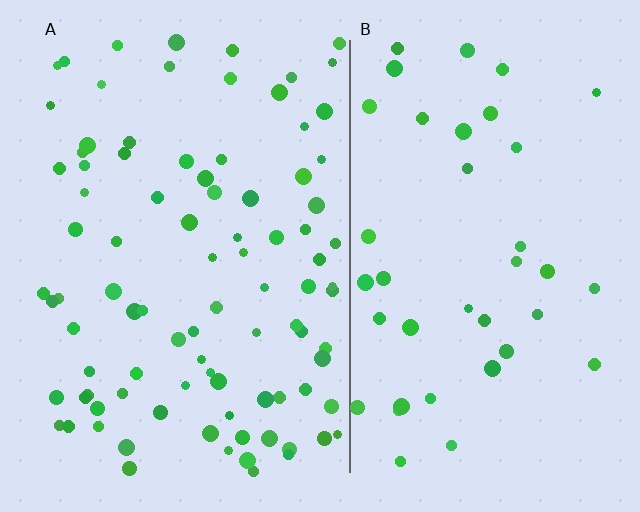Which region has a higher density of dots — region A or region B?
A (the left).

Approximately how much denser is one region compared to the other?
Approximately 2.3× — region A over region B.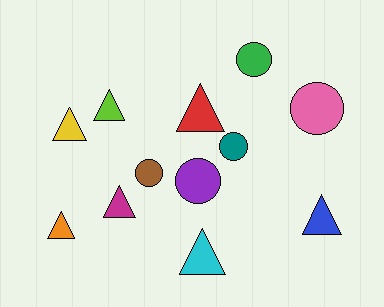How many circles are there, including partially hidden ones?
There are 5 circles.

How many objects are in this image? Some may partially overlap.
There are 12 objects.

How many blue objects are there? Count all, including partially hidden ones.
There is 1 blue object.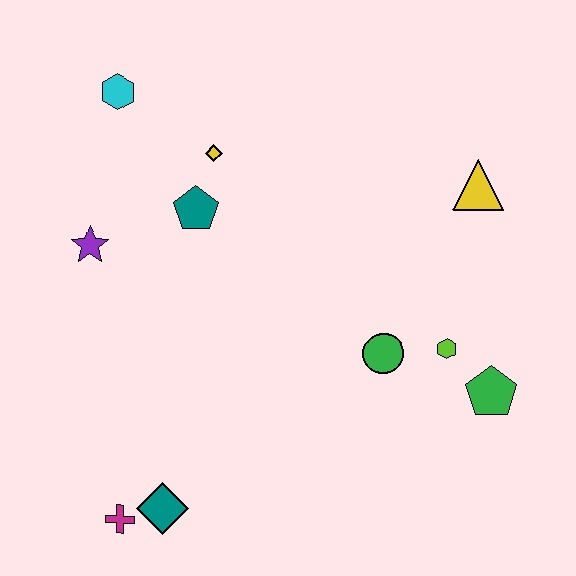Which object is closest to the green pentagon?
The lime hexagon is closest to the green pentagon.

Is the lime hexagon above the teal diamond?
Yes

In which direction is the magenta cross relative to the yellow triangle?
The magenta cross is to the left of the yellow triangle.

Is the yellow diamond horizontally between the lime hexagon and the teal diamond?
Yes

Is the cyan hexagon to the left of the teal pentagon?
Yes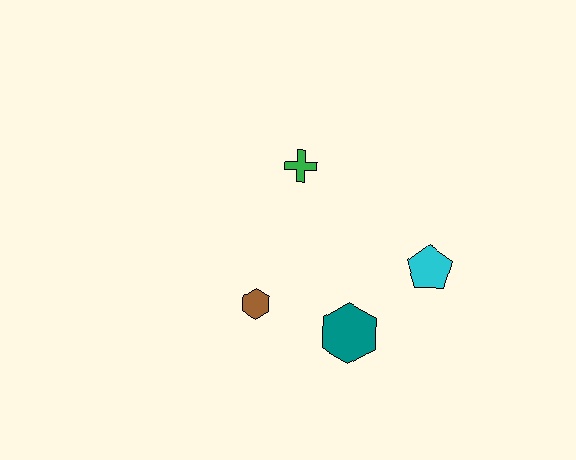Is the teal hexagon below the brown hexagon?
Yes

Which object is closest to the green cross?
The brown hexagon is closest to the green cross.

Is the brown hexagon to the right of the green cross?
No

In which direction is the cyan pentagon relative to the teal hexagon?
The cyan pentagon is to the right of the teal hexagon.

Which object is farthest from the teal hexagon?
The green cross is farthest from the teal hexagon.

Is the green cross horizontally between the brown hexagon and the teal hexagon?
Yes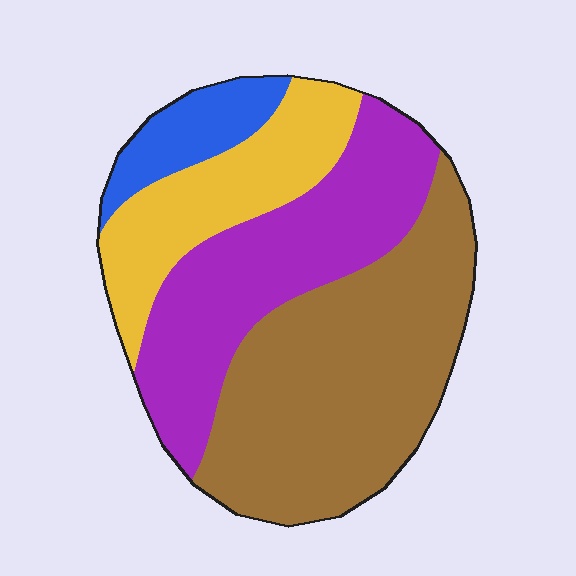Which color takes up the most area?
Brown, at roughly 40%.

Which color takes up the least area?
Blue, at roughly 10%.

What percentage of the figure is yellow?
Yellow takes up about one fifth (1/5) of the figure.